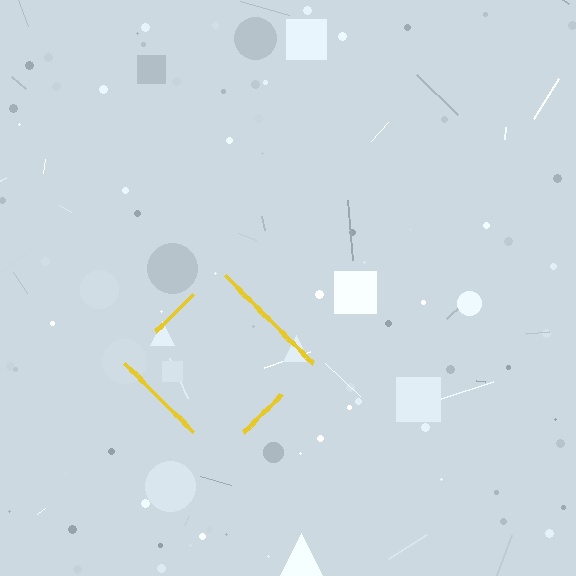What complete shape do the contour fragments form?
The contour fragments form a diamond.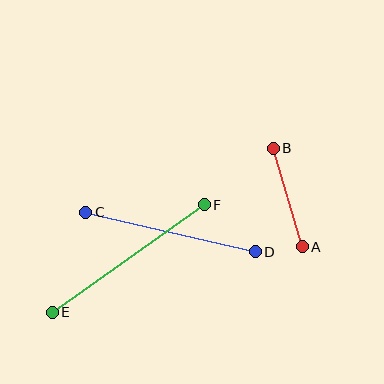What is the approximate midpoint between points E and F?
The midpoint is at approximately (128, 259) pixels.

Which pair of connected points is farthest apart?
Points E and F are farthest apart.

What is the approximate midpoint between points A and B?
The midpoint is at approximately (288, 197) pixels.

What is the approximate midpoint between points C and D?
The midpoint is at approximately (170, 232) pixels.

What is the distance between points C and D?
The distance is approximately 174 pixels.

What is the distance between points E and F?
The distance is approximately 186 pixels.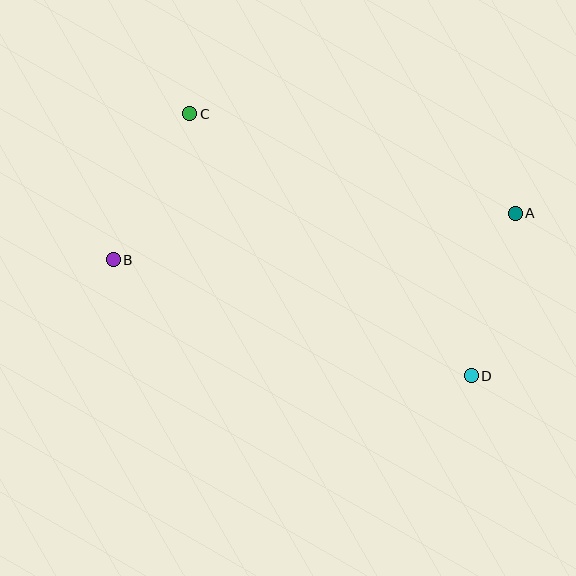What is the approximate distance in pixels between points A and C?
The distance between A and C is approximately 341 pixels.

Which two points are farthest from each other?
Points A and B are farthest from each other.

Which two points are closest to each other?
Points B and C are closest to each other.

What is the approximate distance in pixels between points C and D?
The distance between C and D is approximately 384 pixels.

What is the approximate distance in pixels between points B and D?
The distance between B and D is approximately 376 pixels.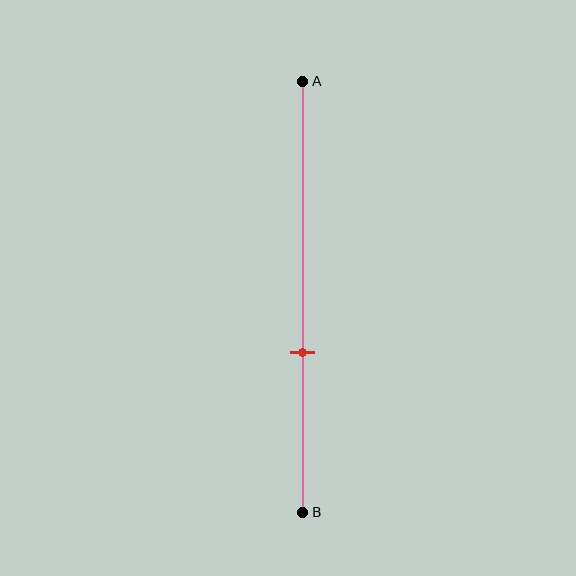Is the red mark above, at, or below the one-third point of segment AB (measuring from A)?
The red mark is below the one-third point of segment AB.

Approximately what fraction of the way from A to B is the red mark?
The red mark is approximately 65% of the way from A to B.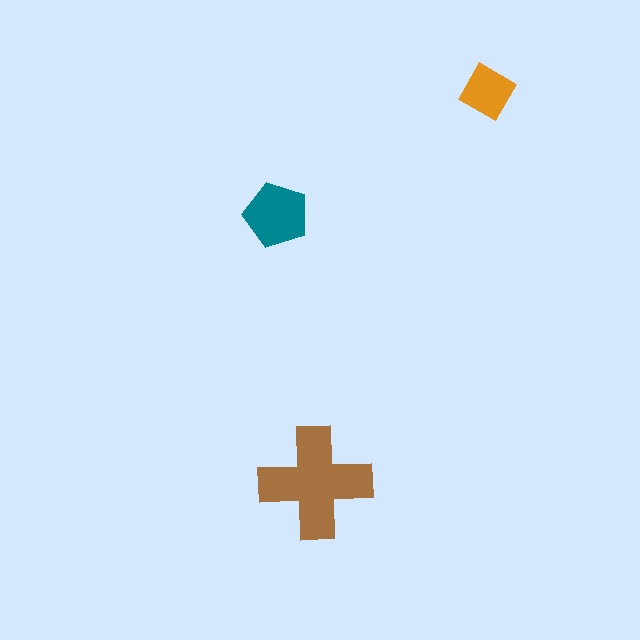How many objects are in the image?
There are 3 objects in the image.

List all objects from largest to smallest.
The brown cross, the teal pentagon, the orange diamond.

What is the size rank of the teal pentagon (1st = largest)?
2nd.